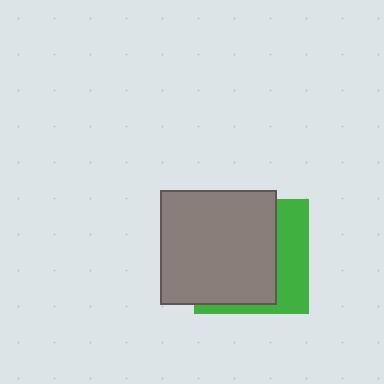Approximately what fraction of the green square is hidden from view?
Roughly 67% of the green square is hidden behind the gray rectangle.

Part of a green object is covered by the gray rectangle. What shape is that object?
It is a square.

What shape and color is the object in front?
The object in front is a gray rectangle.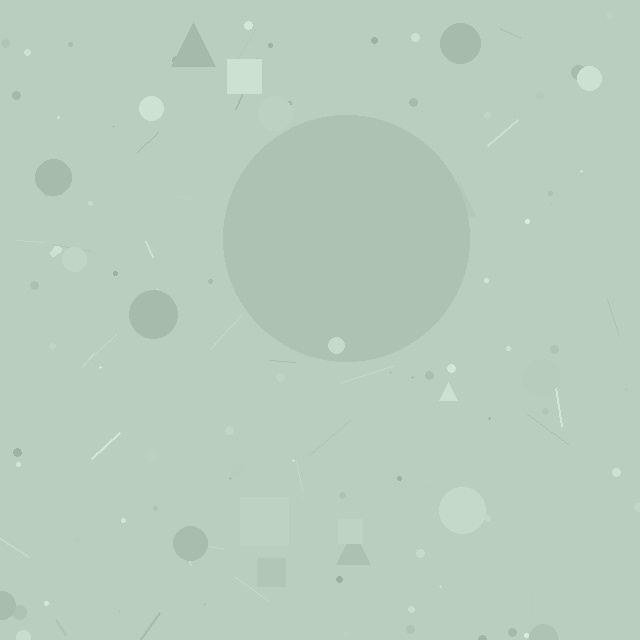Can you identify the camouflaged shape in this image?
The camouflaged shape is a circle.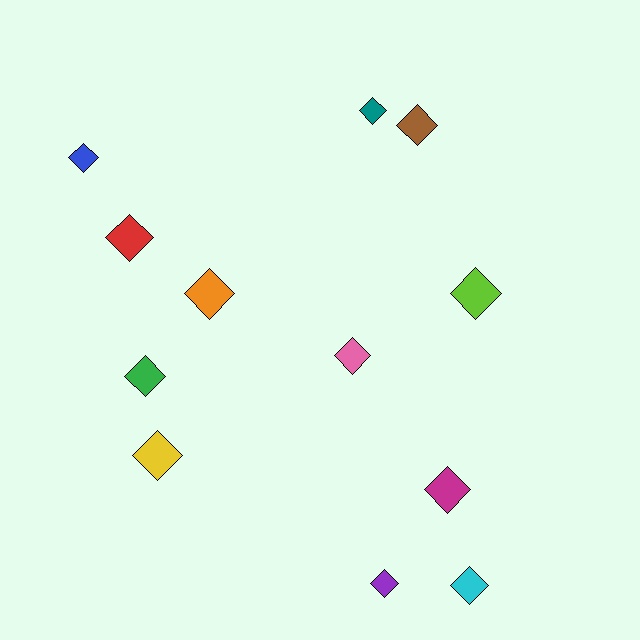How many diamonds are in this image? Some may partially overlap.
There are 12 diamonds.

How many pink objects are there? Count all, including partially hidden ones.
There is 1 pink object.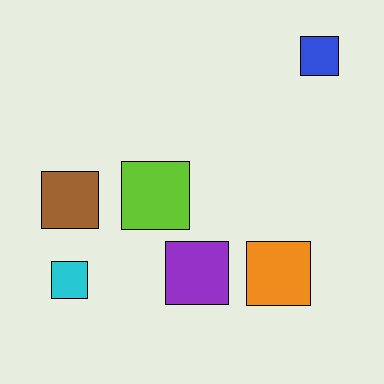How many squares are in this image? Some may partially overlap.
There are 6 squares.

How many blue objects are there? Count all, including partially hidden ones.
There is 1 blue object.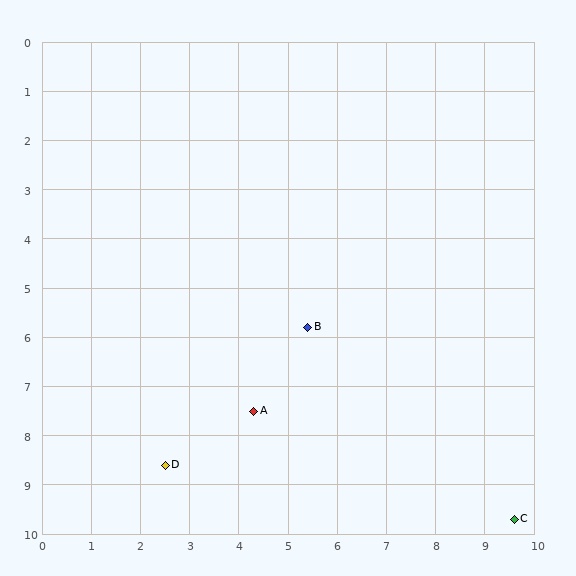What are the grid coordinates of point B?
Point B is at approximately (5.4, 5.8).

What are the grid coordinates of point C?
Point C is at approximately (9.6, 9.7).